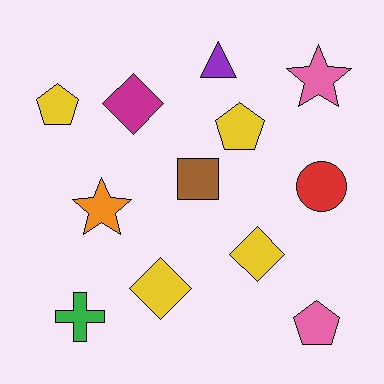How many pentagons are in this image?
There are 3 pentagons.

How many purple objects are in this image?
There is 1 purple object.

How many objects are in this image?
There are 12 objects.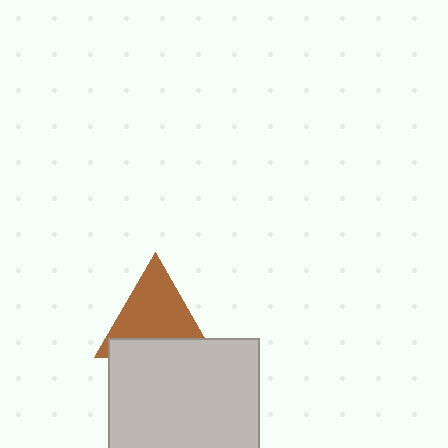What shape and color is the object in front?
The object in front is a light gray square.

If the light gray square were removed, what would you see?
You would see the complete brown triangle.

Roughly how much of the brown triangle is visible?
Most of it is visible (roughly 68%).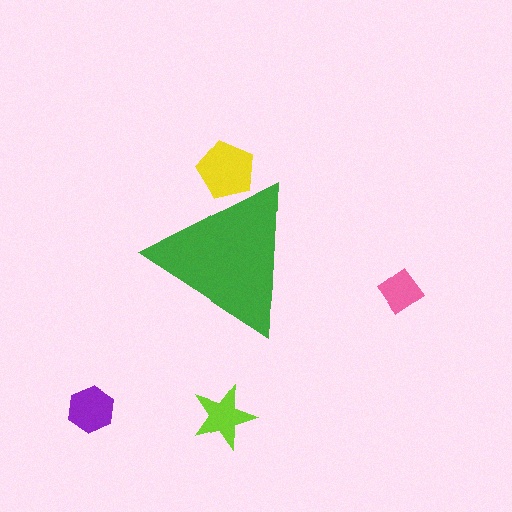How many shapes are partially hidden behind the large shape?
1 shape is partially hidden.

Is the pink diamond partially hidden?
No, the pink diamond is fully visible.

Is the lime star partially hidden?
No, the lime star is fully visible.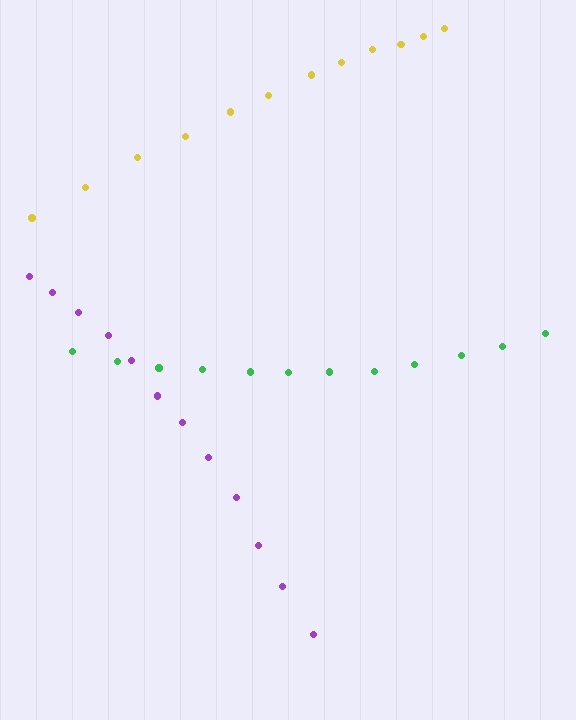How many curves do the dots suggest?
There are 3 distinct paths.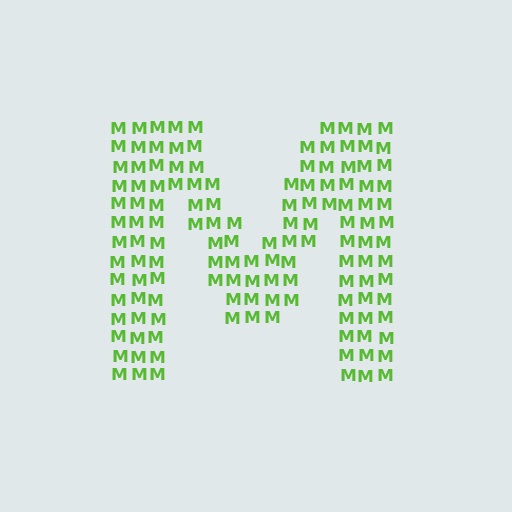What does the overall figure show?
The overall figure shows the letter M.